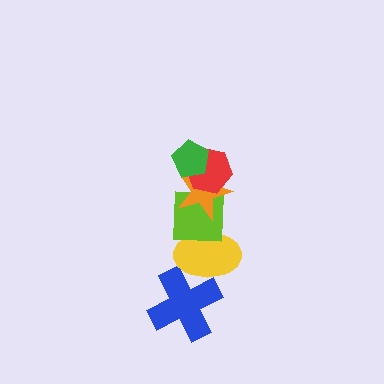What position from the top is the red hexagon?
The red hexagon is 2nd from the top.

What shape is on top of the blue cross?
The yellow ellipse is on top of the blue cross.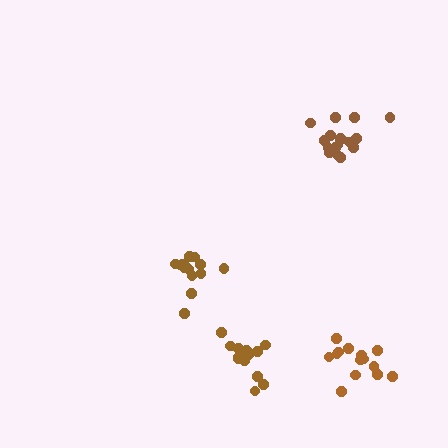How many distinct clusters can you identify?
There are 4 distinct clusters.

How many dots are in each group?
Group 1: 14 dots, Group 2: 15 dots, Group 3: 17 dots, Group 4: 15 dots (61 total).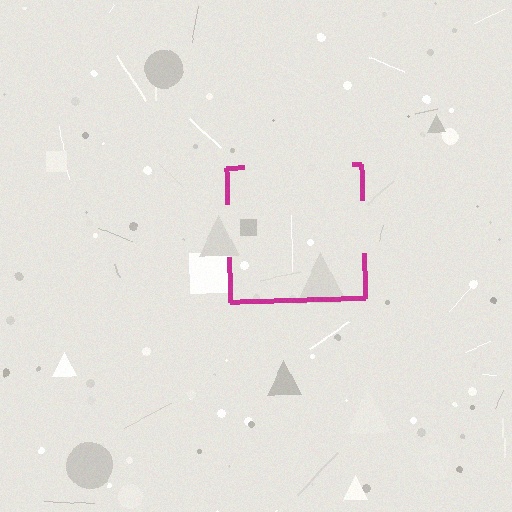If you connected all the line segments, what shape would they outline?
They would outline a square.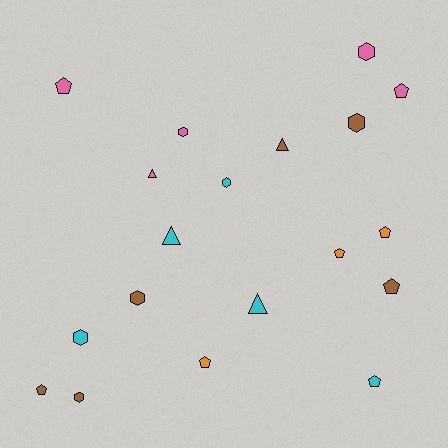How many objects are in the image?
There are 19 objects.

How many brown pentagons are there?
There are 2 brown pentagons.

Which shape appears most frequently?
Pentagon, with 8 objects.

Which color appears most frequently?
Brown, with 6 objects.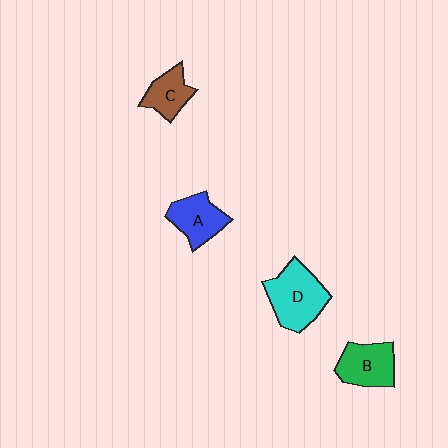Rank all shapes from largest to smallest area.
From largest to smallest: D (cyan), B (green), A (blue), C (brown).